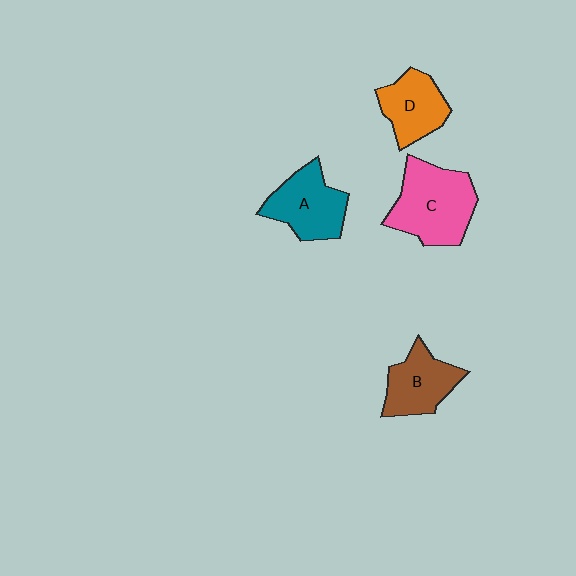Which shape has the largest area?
Shape C (pink).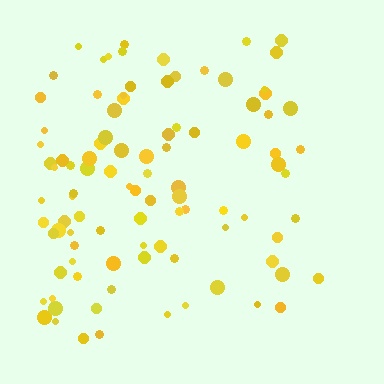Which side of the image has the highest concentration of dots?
The left.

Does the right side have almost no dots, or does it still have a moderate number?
Still a moderate number, just noticeably fewer than the left.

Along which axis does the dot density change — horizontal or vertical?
Horizontal.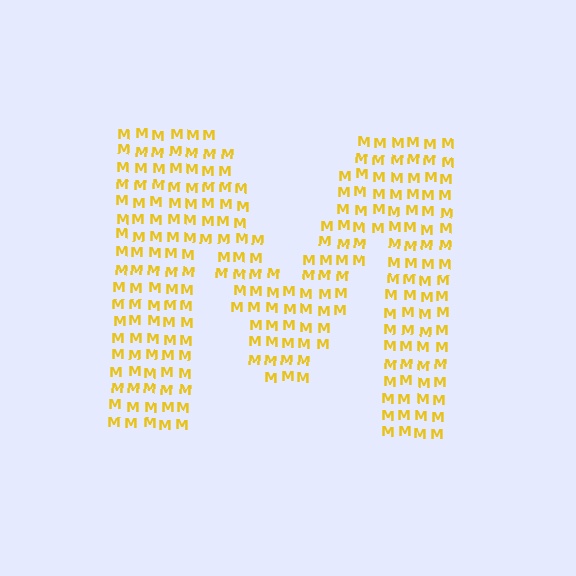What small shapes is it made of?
It is made of small letter M's.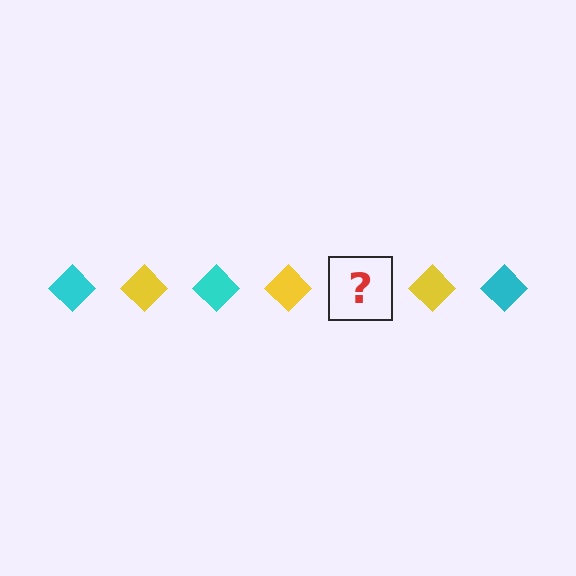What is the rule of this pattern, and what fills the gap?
The rule is that the pattern cycles through cyan, yellow diamonds. The gap should be filled with a cyan diamond.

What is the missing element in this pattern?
The missing element is a cyan diamond.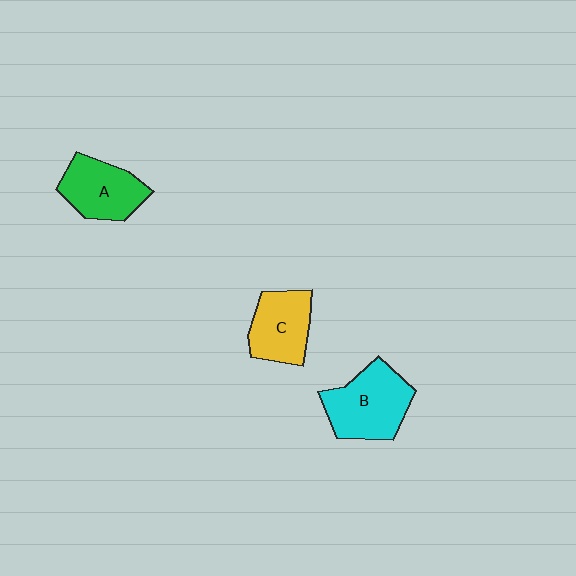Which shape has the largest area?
Shape B (cyan).